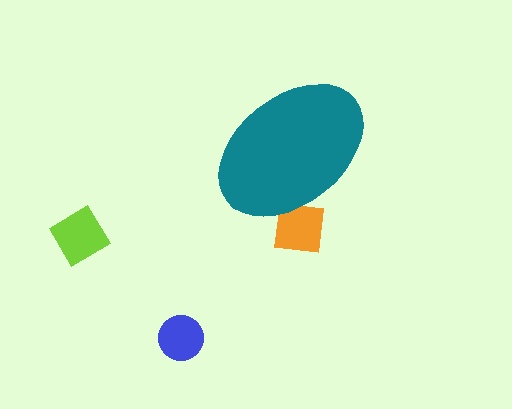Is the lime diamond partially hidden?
No, the lime diamond is fully visible.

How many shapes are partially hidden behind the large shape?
1 shape is partially hidden.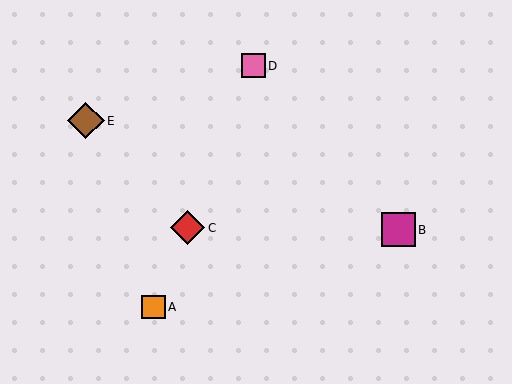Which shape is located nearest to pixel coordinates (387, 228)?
The magenta square (labeled B) at (398, 230) is nearest to that location.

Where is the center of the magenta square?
The center of the magenta square is at (398, 230).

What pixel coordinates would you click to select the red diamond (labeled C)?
Click at (188, 228) to select the red diamond C.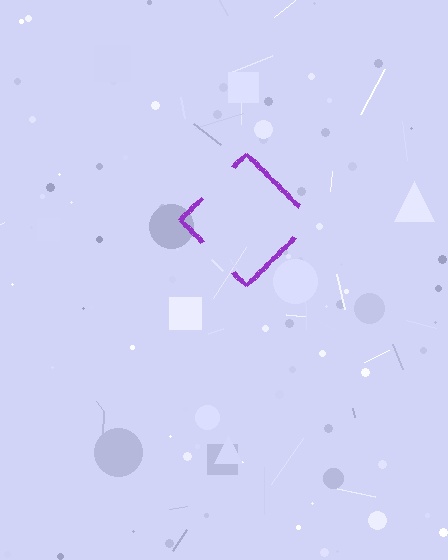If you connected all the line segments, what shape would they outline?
They would outline a diamond.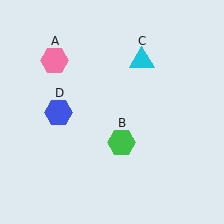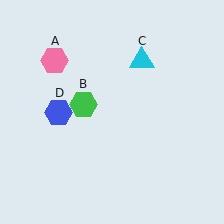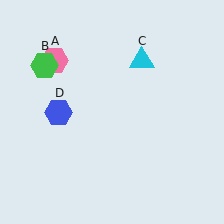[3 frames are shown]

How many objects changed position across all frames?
1 object changed position: green hexagon (object B).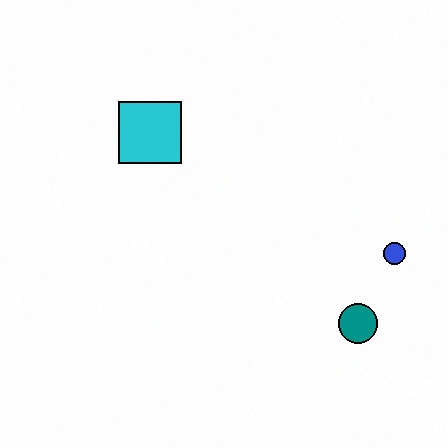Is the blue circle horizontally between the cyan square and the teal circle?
No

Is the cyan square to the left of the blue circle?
Yes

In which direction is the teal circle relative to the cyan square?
The teal circle is to the right of the cyan square.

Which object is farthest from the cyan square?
The teal circle is farthest from the cyan square.